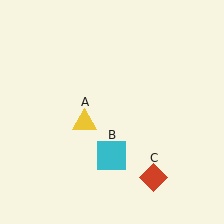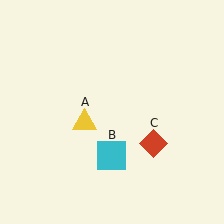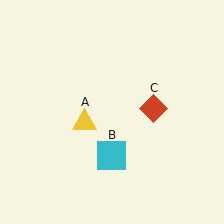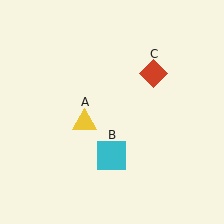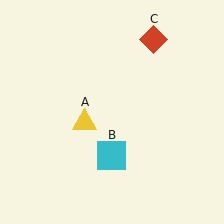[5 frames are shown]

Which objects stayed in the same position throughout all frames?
Yellow triangle (object A) and cyan square (object B) remained stationary.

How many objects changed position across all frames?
1 object changed position: red diamond (object C).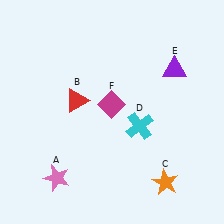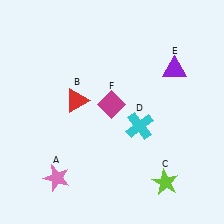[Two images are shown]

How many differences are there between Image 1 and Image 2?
There is 1 difference between the two images.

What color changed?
The star (C) changed from orange in Image 1 to lime in Image 2.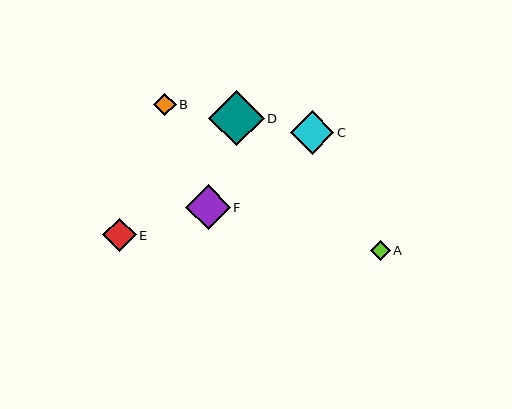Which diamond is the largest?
Diamond D is the largest with a size of approximately 55 pixels.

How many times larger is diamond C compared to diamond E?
Diamond C is approximately 1.3 times the size of diamond E.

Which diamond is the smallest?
Diamond A is the smallest with a size of approximately 20 pixels.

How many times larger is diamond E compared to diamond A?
Diamond E is approximately 1.7 times the size of diamond A.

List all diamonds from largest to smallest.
From largest to smallest: D, F, C, E, B, A.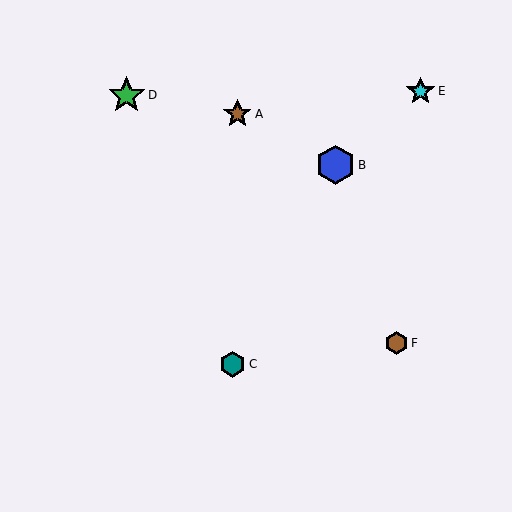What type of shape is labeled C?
Shape C is a teal hexagon.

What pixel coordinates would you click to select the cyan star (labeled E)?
Click at (420, 91) to select the cyan star E.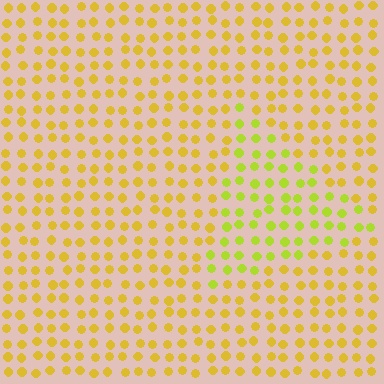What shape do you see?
I see a triangle.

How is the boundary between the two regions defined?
The boundary is defined purely by a slight shift in hue (about 29 degrees). Spacing, size, and orientation are identical on both sides.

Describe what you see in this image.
The image is filled with small yellow elements in a uniform arrangement. A triangle-shaped region is visible where the elements are tinted to a slightly different hue, forming a subtle color boundary.